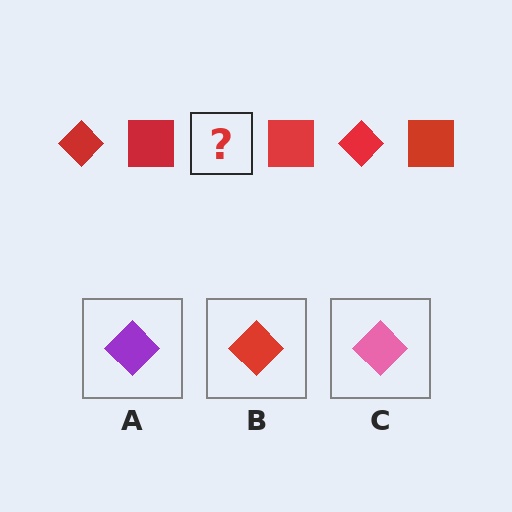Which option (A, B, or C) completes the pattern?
B.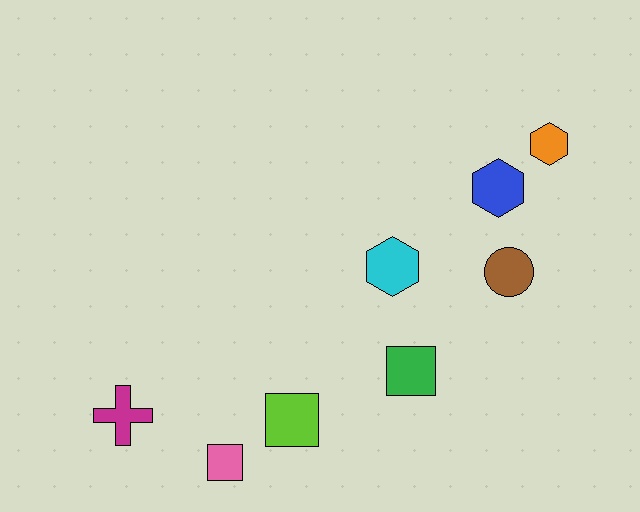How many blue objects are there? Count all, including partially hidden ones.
There is 1 blue object.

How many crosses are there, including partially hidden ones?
There is 1 cross.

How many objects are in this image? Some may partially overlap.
There are 8 objects.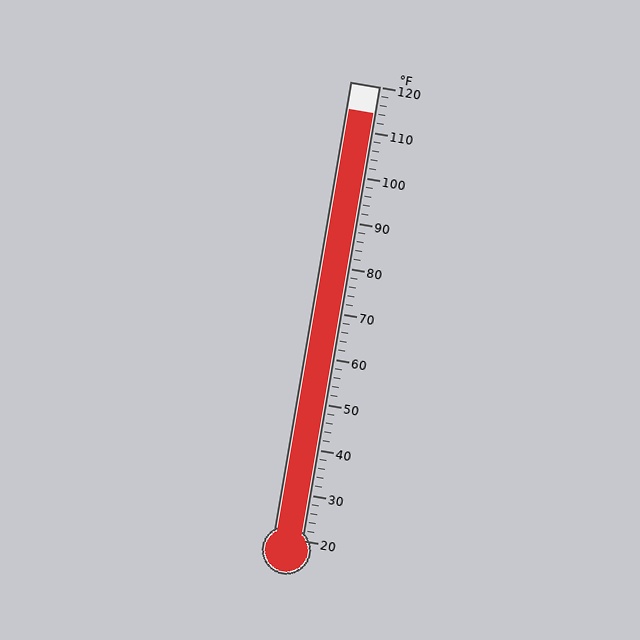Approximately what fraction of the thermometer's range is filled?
The thermometer is filled to approximately 95% of its range.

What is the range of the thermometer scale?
The thermometer scale ranges from 20°F to 120°F.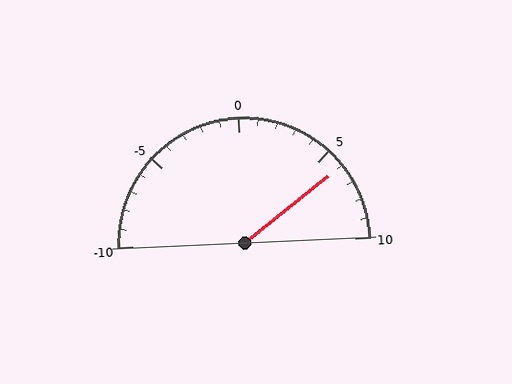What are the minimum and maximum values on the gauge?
The gauge ranges from -10 to 10.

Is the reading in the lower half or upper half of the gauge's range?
The reading is in the upper half of the range (-10 to 10).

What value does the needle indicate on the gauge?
The needle indicates approximately 6.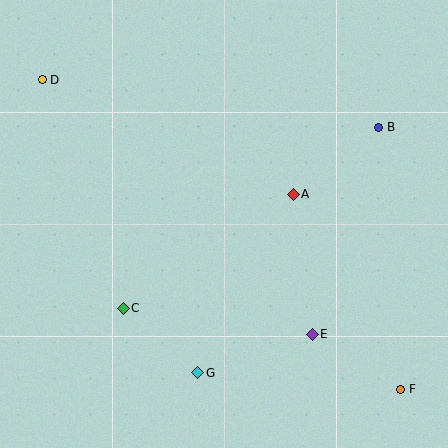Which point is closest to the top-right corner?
Point B is closest to the top-right corner.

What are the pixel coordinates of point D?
Point D is at (42, 80).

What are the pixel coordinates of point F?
Point F is at (401, 389).